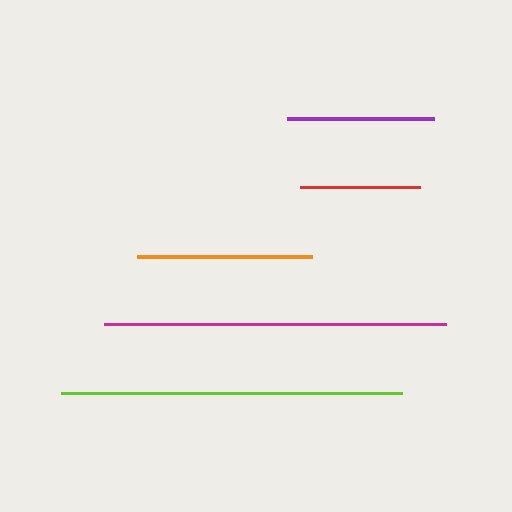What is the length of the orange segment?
The orange segment is approximately 175 pixels long.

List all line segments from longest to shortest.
From longest to shortest: magenta, lime, orange, purple, red.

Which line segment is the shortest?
The red line is the shortest at approximately 121 pixels.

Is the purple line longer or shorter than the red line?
The purple line is longer than the red line.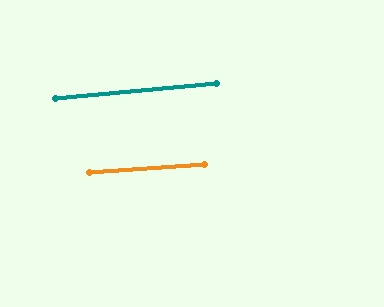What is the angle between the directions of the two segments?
Approximately 2 degrees.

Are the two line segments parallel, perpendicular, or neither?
Parallel — their directions differ by only 1.6°.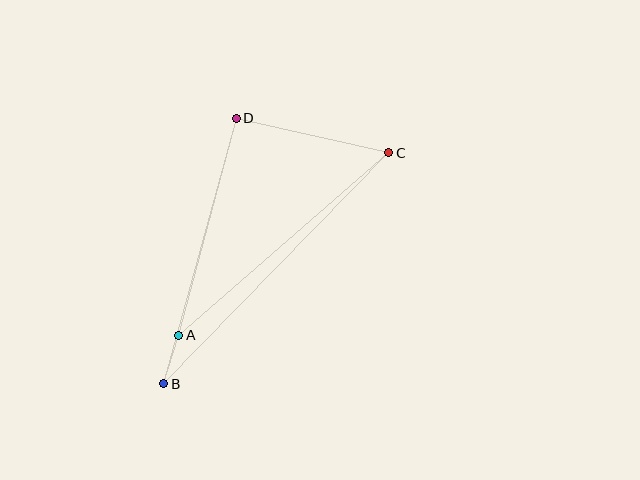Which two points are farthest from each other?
Points B and C are farthest from each other.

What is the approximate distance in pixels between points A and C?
The distance between A and C is approximately 278 pixels.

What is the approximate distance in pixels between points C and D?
The distance between C and D is approximately 156 pixels.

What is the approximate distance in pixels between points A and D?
The distance between A and D is approximately 224 pixels.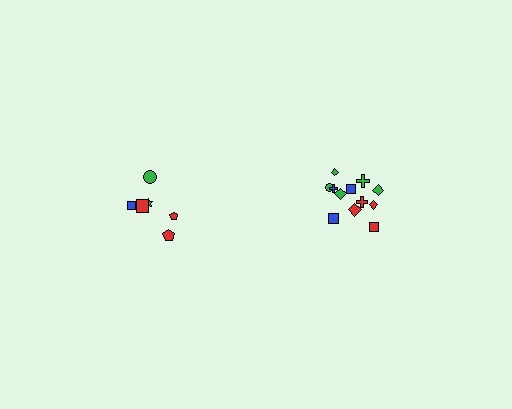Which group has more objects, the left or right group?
The right group.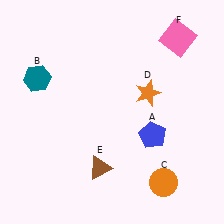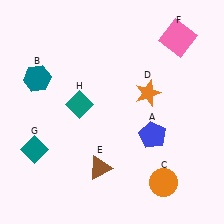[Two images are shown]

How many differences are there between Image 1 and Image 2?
There are 2 differences between the two images.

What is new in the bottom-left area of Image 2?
A teal diamond (G) was added in the bottom-left area of Image 2.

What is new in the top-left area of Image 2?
A teal diamond (H) was added in the top-left area of Image 2.